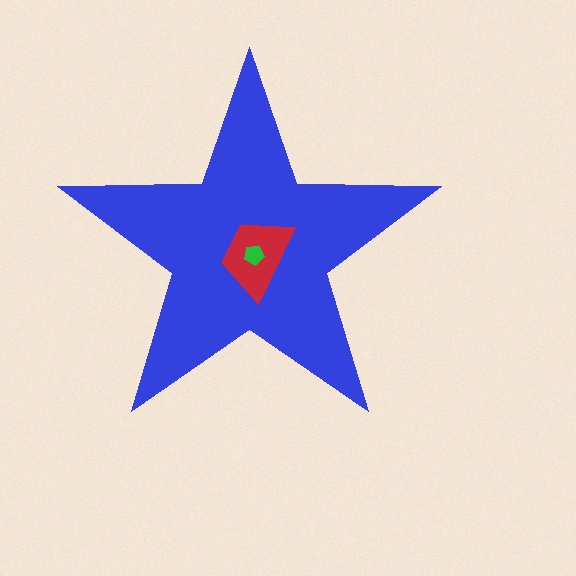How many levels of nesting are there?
3.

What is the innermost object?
The green pentagon.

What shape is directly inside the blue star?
The red trapezoid.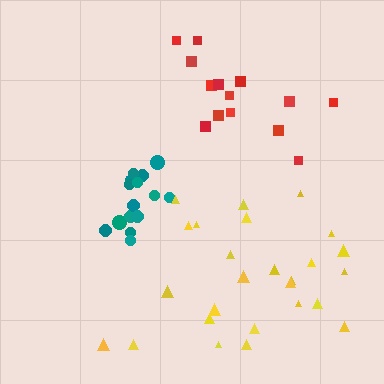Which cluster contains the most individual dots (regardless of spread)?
Yellow (26).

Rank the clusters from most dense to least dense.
teal, yellow, red.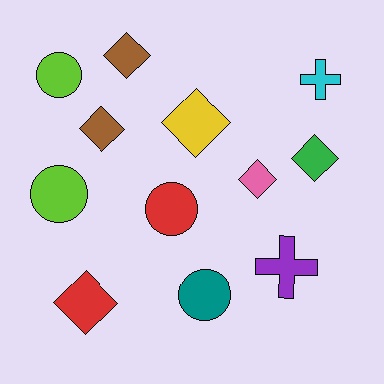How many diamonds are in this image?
There are 6 diamonds.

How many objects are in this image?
There are 12 objects.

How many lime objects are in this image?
There are 2 lime objects.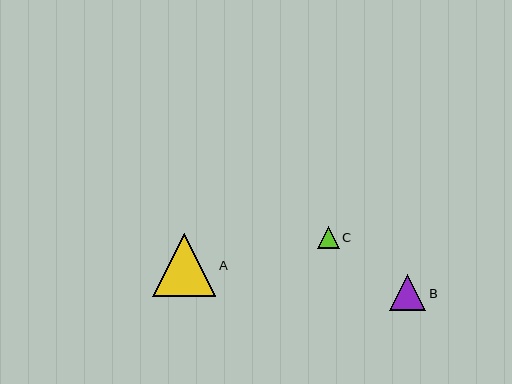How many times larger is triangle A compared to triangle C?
Triangle A is approximately 2.9 times the size of triangle C.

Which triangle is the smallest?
Triangle C is the smallest with a size of approximately 22 pixels.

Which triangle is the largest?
Triangle A is the largest with a size of approximately 63 pixels.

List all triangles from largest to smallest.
From largest to smallest: A, B, C.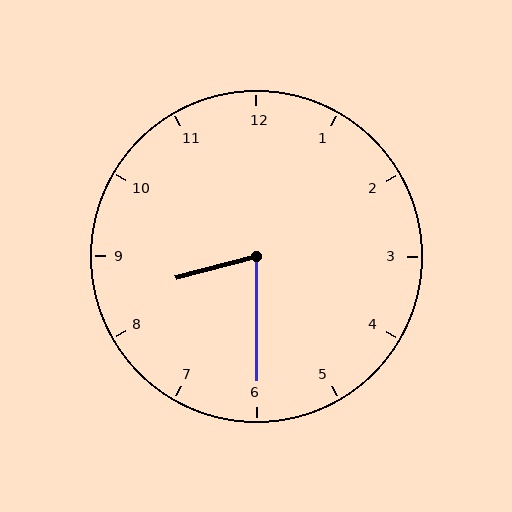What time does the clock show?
8:30.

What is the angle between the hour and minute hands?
Approximately 75 degrees.